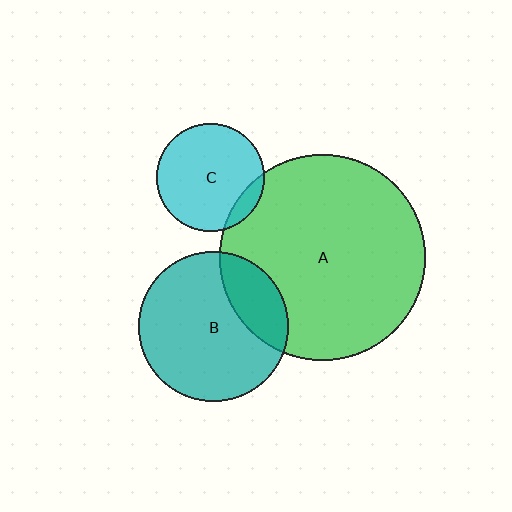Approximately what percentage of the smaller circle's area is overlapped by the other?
Approximately 10%.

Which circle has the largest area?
Circle A (green).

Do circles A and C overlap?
Yes.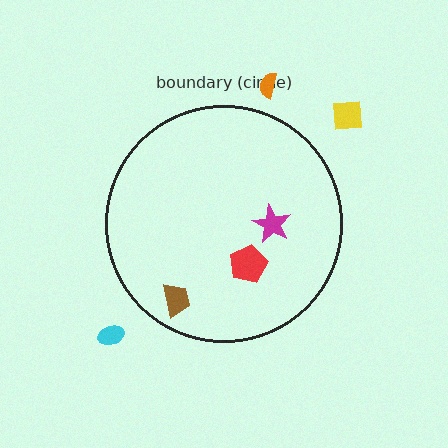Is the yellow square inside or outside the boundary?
Outside.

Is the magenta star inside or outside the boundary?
Inside.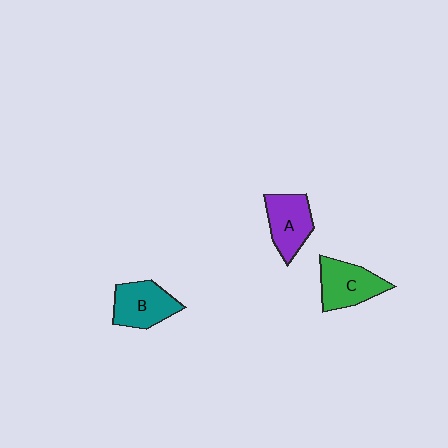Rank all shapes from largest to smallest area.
From largest to smallest: C (green), B (teal), A (purple).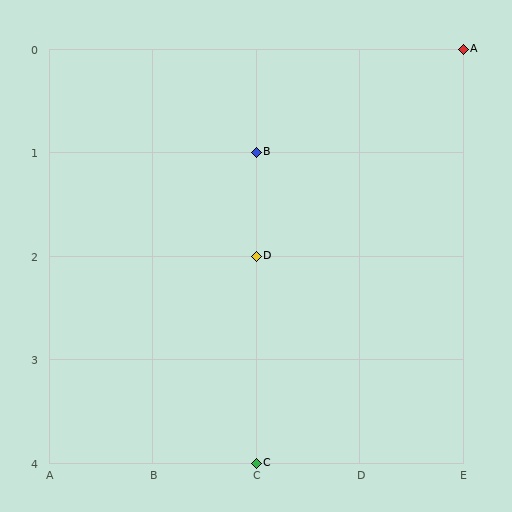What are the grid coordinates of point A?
Point A is at grid coordinates (E, 0).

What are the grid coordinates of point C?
Point C is at grid coordinates (C, 4).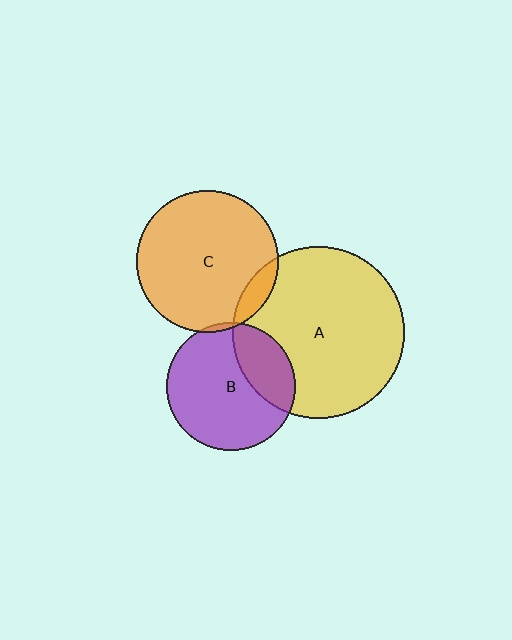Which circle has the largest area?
Circle A (yellow).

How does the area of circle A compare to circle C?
Approximately 1.5 times.